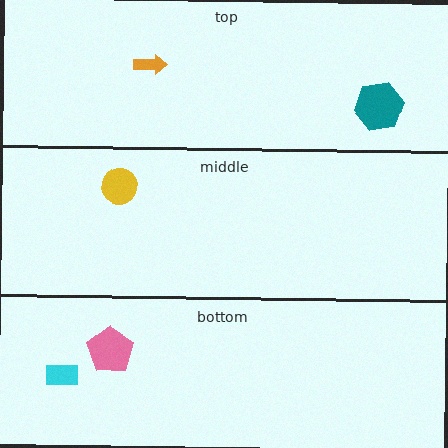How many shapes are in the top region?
2.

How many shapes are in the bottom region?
2.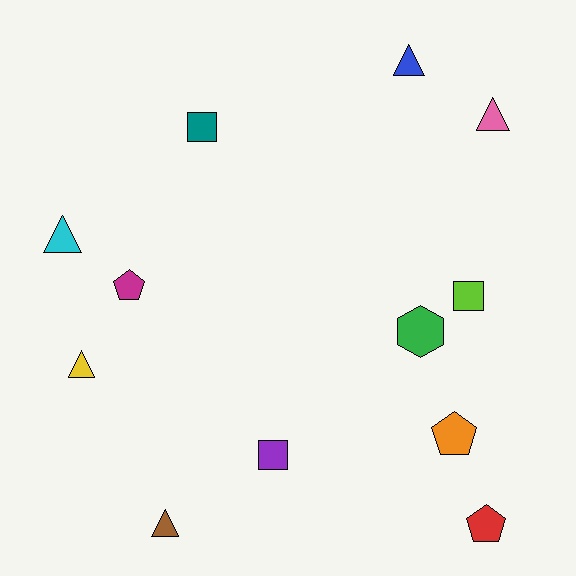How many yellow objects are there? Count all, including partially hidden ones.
There is 1 yellow object.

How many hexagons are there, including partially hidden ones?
There is 1 hexagon.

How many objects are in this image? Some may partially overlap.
There are 12 objects.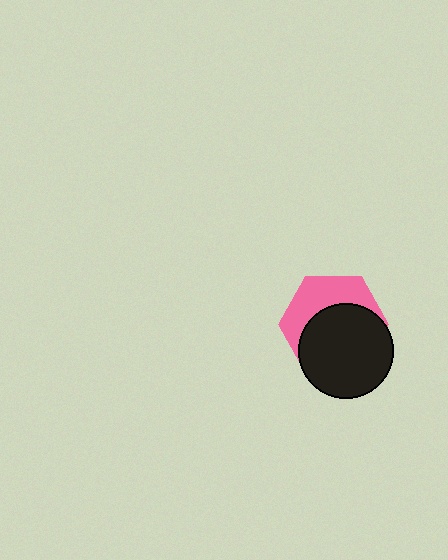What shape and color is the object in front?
The object in front is a black circle.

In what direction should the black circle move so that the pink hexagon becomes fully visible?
The black circle should move down. That is the shortest direction to clear the overlap and leave the pink hexagon fully visible.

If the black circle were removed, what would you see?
You would see the complete pink hexagon.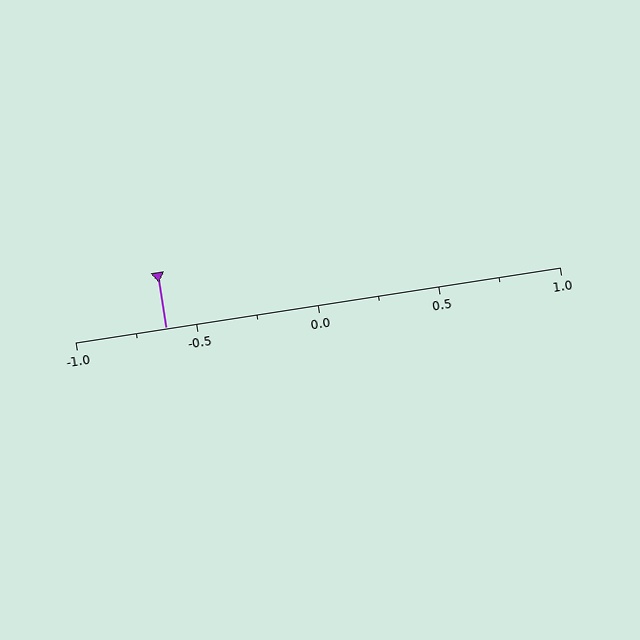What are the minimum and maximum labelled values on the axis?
The axis runs from -1.0 to 1.0.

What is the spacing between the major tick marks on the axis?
The major ticks are spaced 0.5 apart.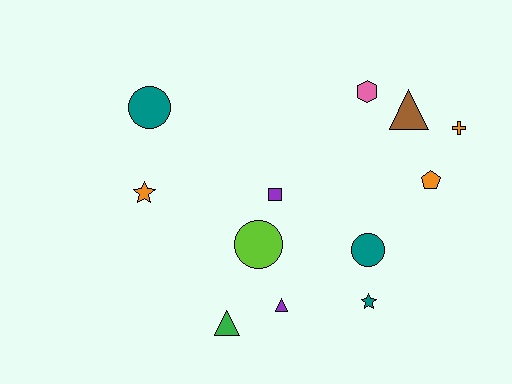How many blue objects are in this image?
There are no blue objects.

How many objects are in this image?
There are 12 objects.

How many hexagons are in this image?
There is 1 hexagon.